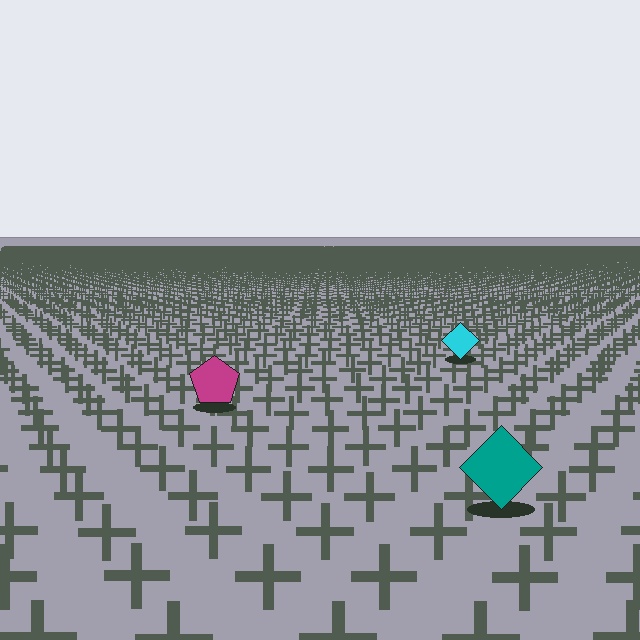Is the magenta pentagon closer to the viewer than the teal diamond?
No. The teal diamond is closer — you can tell from the texture gradient: the ground texture is coarser near it.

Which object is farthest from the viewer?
The cyan diamond is farthest from the viewer. It appears smaller and the ground texture around it is denser.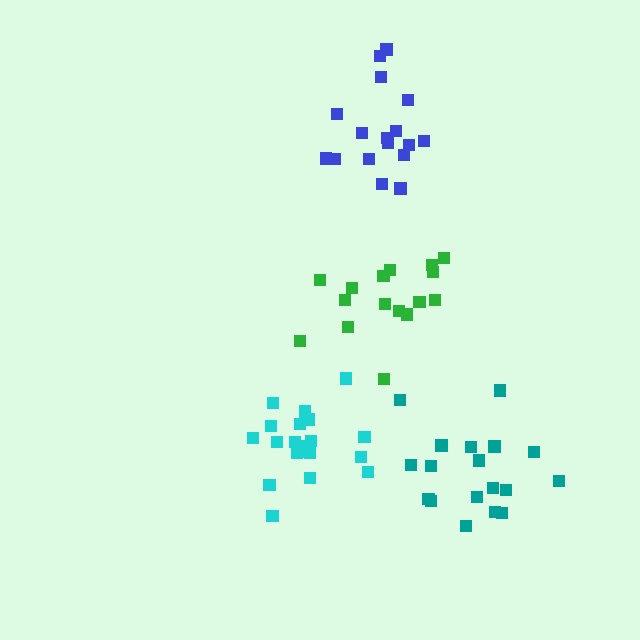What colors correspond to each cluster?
The clusters are colored: green, cyan, teal, blue.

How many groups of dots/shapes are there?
There are 4 groups.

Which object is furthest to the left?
The cyan cluster is leftmost.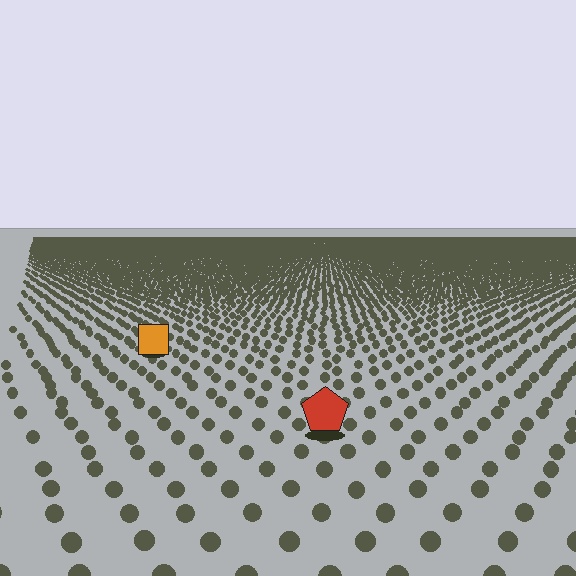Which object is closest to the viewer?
The red pentagon is closest. The texture marks near it are larger and more spread out.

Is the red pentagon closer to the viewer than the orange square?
Yes. The red pentagon is closer — you can tell from the texture gradient: the ground texture is coarser near it.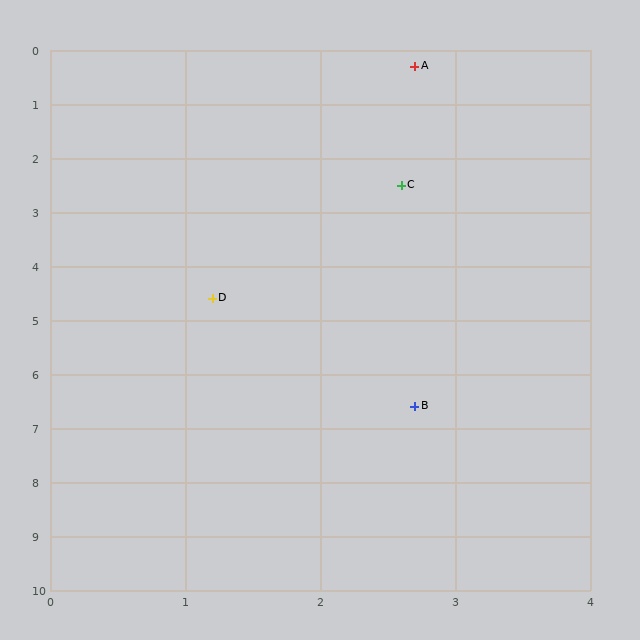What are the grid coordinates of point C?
Point C is at approximately (2.6, 2.5).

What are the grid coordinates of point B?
Point B is at approximately (2.7, 6.6).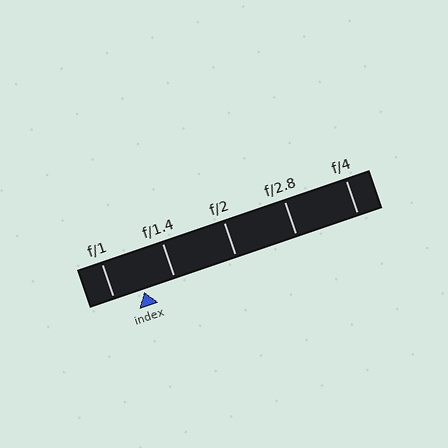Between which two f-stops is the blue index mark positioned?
The index mark is between f/1 and f/1.4.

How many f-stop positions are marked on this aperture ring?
There are 5 f-stop positions marked.